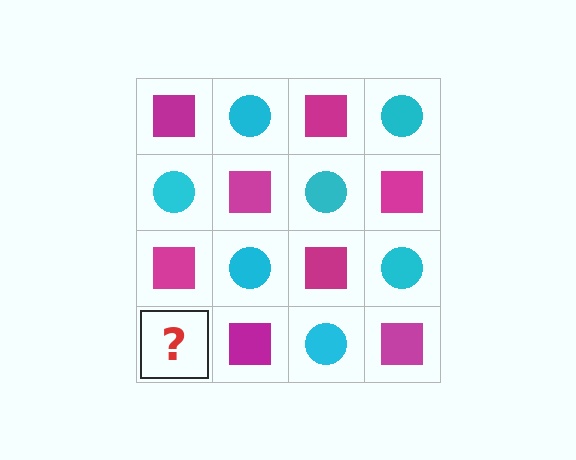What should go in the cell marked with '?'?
The missing cell should contain a cyan circle.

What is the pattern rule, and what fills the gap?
The rule is that it alternates magenta square and cyan circle in a checkerboard pattern. The gap should be filled with a cyan circle.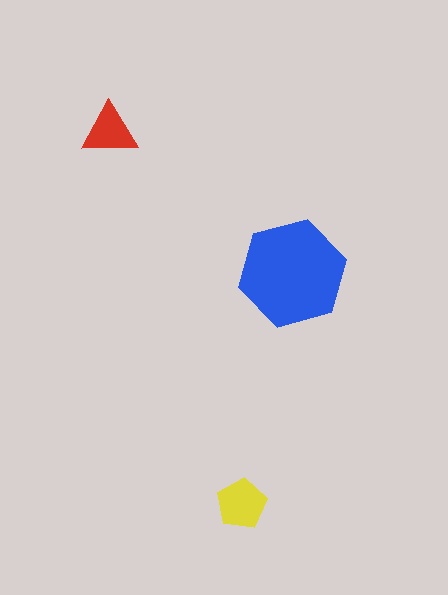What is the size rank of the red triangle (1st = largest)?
3rd.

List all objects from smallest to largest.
The red triangle, the yellow pentagon, the blue hexagon.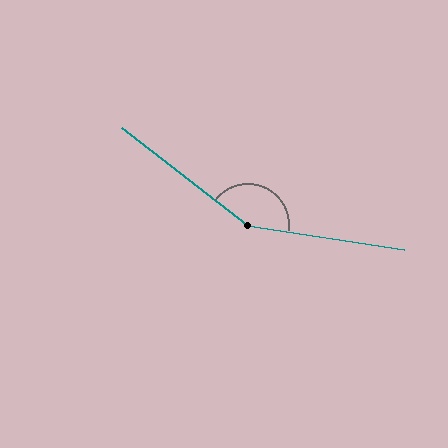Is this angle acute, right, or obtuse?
It is obtuse.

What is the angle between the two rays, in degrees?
Approximately 151 degrees.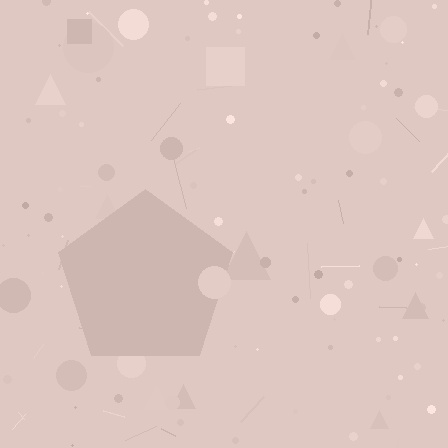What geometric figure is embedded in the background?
A pentagon is embedded in the background.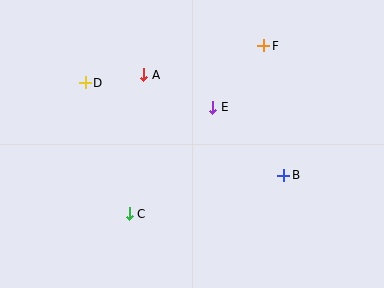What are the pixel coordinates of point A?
Point A is at (144, 75).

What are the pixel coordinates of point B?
Point B is at (284, 175).